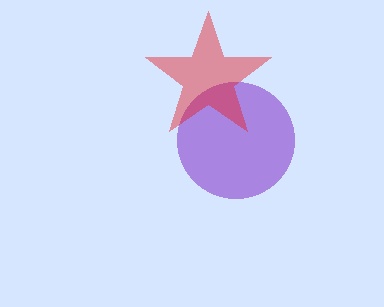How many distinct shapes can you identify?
There are 2 distinct shapes: a purple circle, a red star.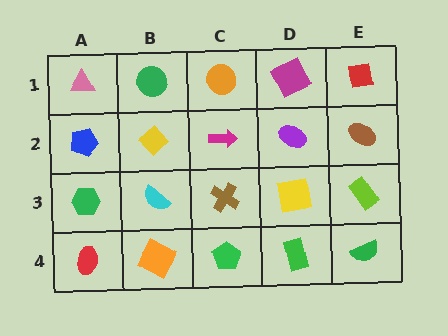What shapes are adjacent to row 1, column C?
A magenta arrow (row 2, column C), a green circle (row 1, column B), a magenta square (row 1, column D).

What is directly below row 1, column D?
A purple ellipse.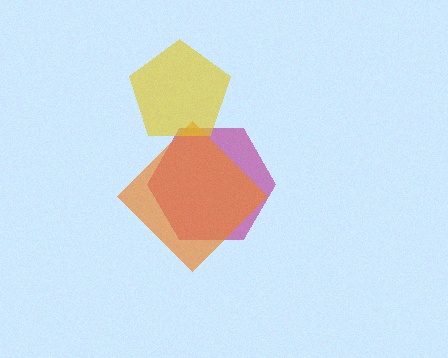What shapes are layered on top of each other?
The layered shapes are: a magenta hexagon, an orange diamond, a yellow pentagon.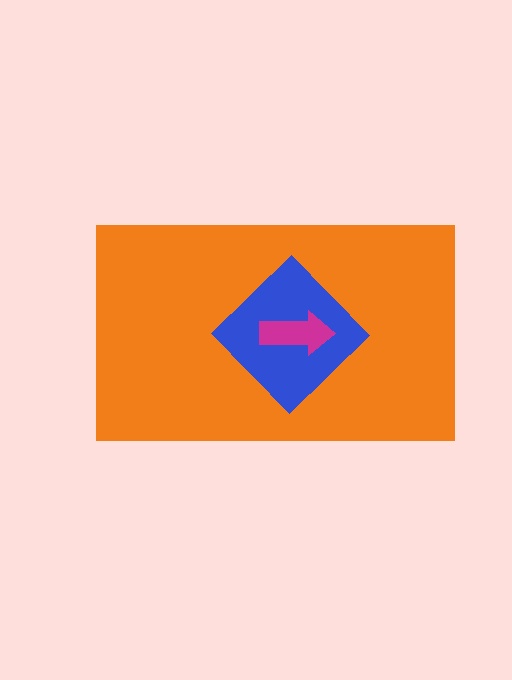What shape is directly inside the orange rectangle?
The blue diamond.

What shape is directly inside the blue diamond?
The magenta arrow.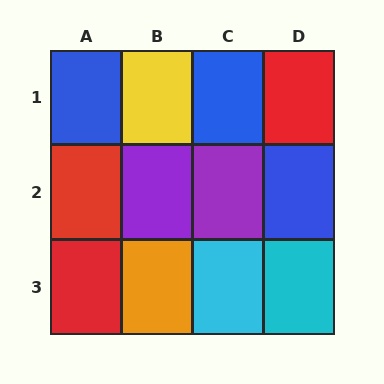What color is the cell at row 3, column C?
Cyan.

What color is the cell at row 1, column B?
Yellow.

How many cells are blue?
3 cells are blue.